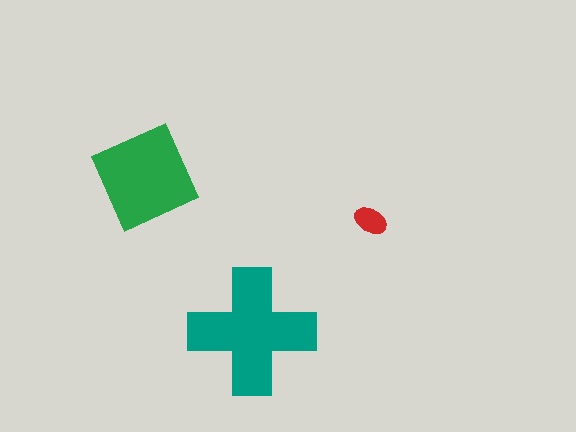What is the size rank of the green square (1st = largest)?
2nd.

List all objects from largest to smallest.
The teal cross, the green square, the red ellipse.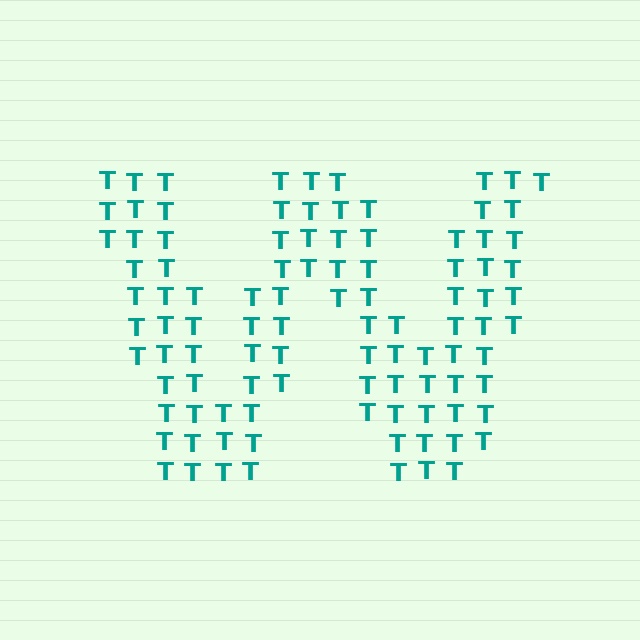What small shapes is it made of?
It is made of small letter T's.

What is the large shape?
The large shape is the letter W.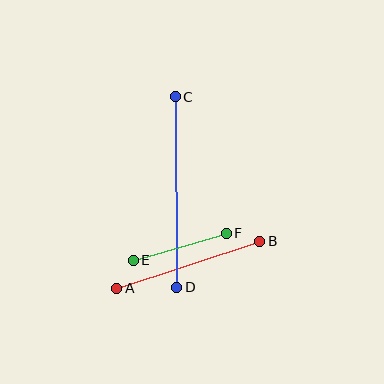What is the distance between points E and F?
The distance is approximately 97 pixels.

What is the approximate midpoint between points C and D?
The midpoint is at approximately (176, 192) pixels.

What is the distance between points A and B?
The distance is approximately 151 pixels.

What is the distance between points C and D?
The distance is approximately 190 pixels.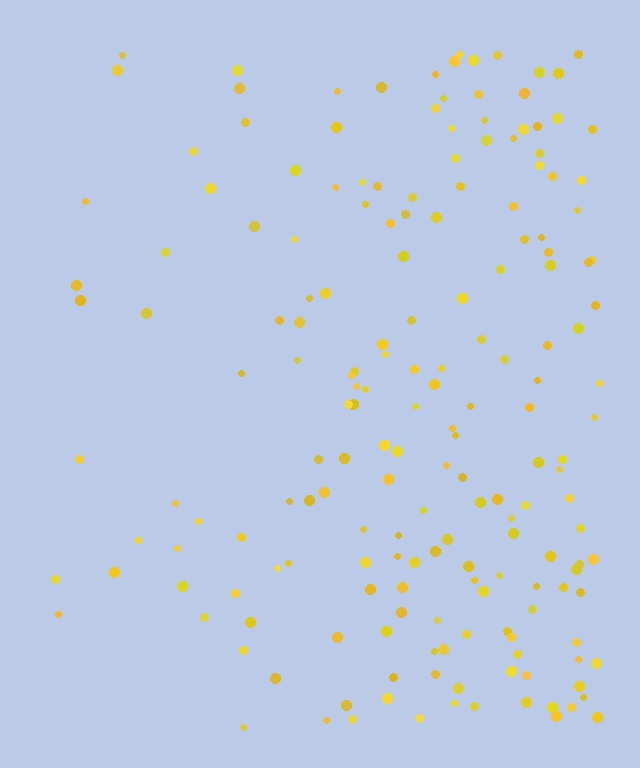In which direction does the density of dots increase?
From left to right, with the right side densest.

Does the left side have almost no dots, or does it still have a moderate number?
Still a moderate number, just noticeably fewer than the right.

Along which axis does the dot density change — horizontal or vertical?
Horizontal.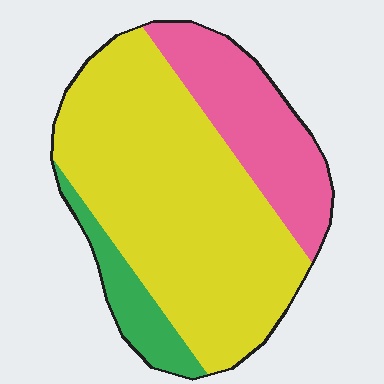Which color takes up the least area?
Green, at roughly 10%.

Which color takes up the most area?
Yellow, at roughly 65%.